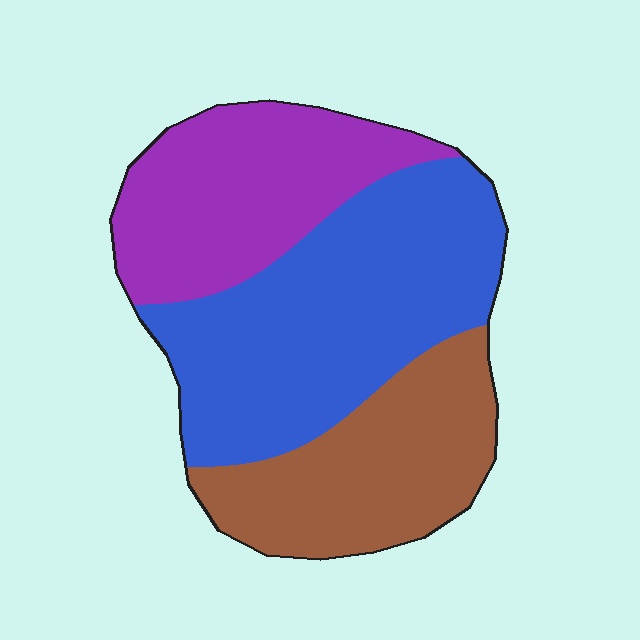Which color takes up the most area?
Blue, at roughly 45%.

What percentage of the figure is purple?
Purple takes up about one quarter (1/4) of the figure.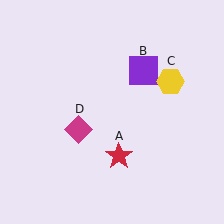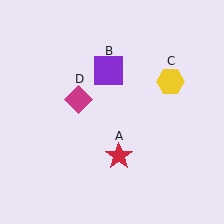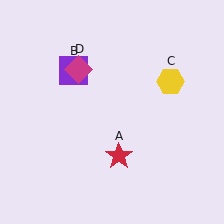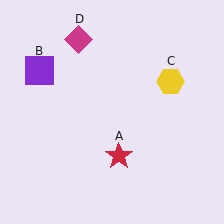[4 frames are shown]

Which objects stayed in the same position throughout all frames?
Red star (object A) and yellow hexagon (object C) remained stationary.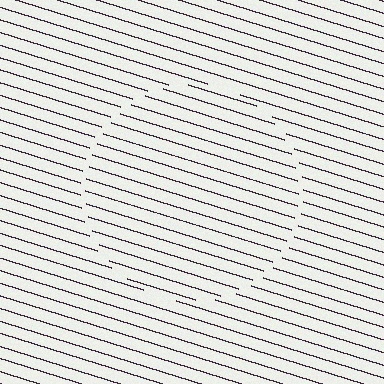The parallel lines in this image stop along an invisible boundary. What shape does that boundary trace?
An illusory circle. The interior of the shape contains the same grating, shifted by half a period — the contour is defined by the phase discontinuity where line-ends from the inner and outer gratings abut.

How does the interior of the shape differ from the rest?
The interior of the shape contains the same grating, shifted by half a period — the contour is defined by the phase discontinuity where line-ends from the inner and outer gratings abut.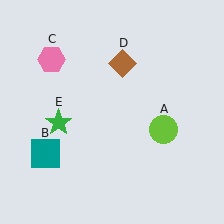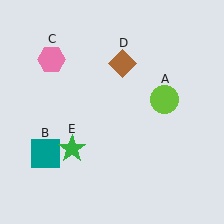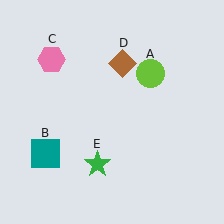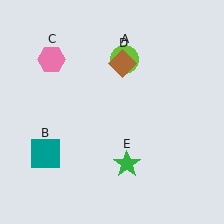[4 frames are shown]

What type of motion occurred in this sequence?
The lime circle (object A), green star (object E) rotated counterclockwise around the center of the scene.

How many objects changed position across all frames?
2 objects changed position: lime circle (object A), green star (object E).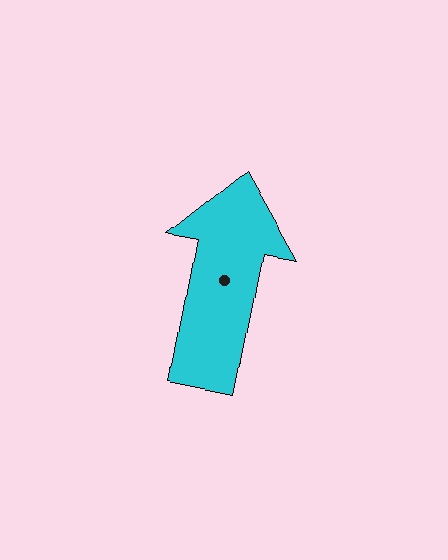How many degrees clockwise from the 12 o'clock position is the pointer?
Approximately 11 degrees.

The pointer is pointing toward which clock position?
Roughly 12 o'clock.